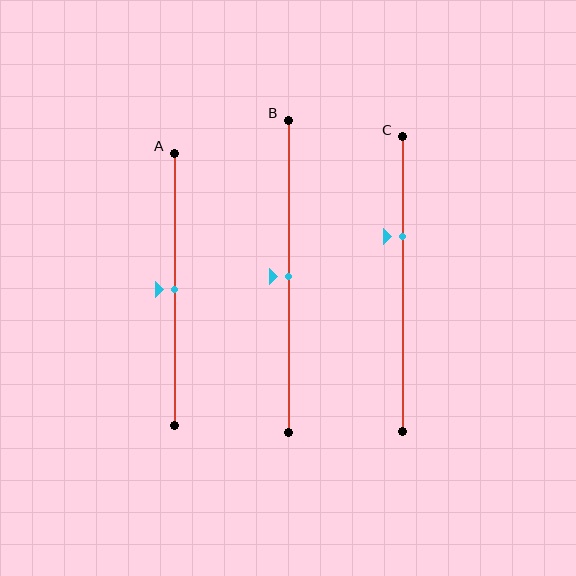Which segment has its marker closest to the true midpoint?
Segment A has its marker closest to the true midpoint.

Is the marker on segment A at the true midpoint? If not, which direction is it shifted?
Yes, the marker on segment A is at the true midpoint.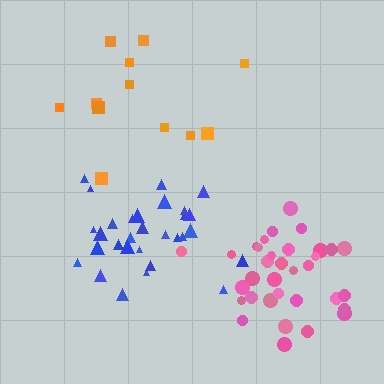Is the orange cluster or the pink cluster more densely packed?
Pink.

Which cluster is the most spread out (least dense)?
Orange.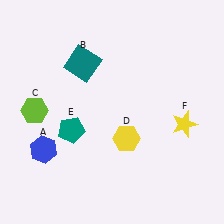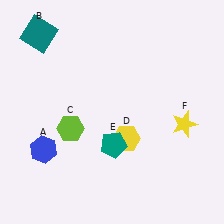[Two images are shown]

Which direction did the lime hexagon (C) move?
The lime hexagon (C) moved right.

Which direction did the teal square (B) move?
The teal square (B) moved left.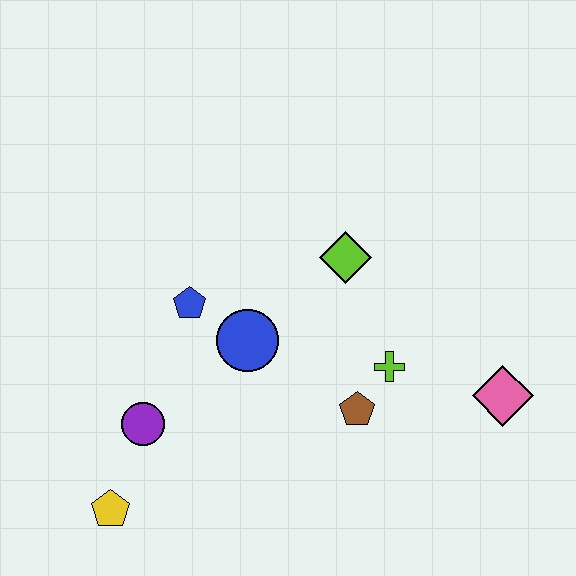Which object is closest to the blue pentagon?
The blue circle is closest to the blue pentagon.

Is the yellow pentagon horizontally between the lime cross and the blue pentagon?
No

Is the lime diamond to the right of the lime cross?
No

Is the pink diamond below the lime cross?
Yes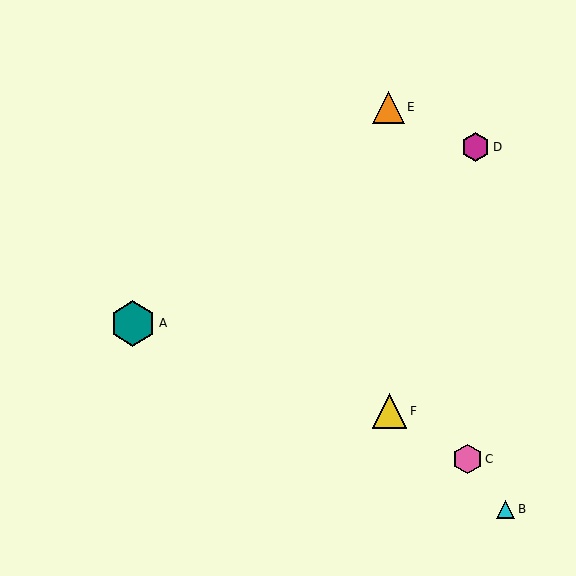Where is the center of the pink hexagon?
The center of the pink hexagon is at (467, 459).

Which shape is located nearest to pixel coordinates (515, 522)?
The cyan triangle (labeled B) at (506, 509) is nearest to that location.